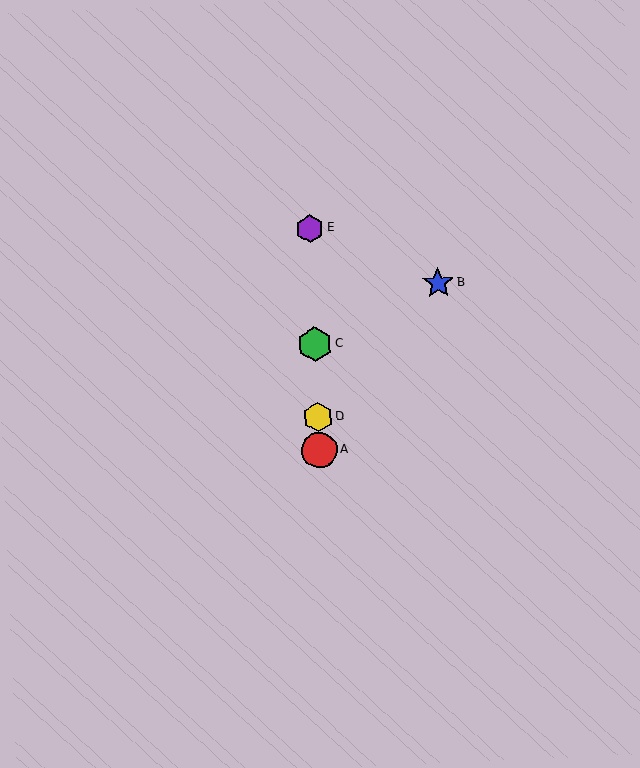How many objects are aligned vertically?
4 objects (A, C, D, E) are aligned vertically.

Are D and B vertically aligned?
No, D is at x≈318 and B is at x≈438.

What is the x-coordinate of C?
Object C is at x≈315.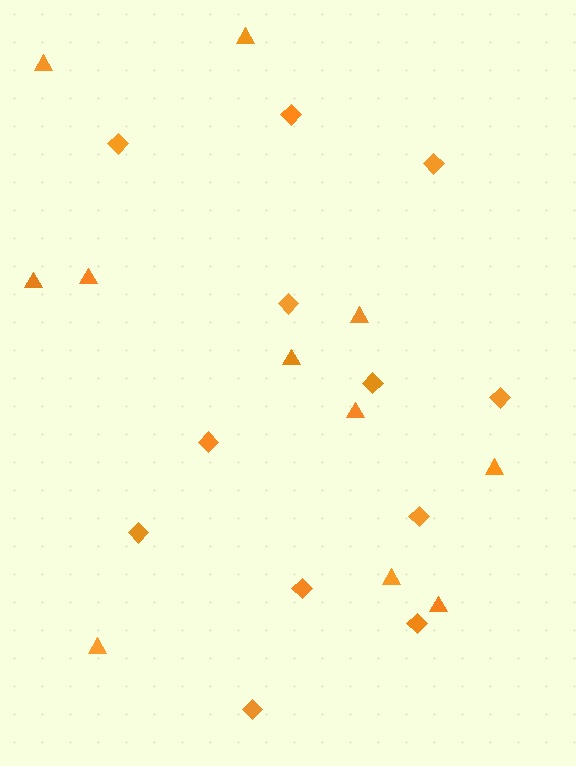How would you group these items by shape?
There are 2 groups: one group of diamonds (12) and one group of triangles (11).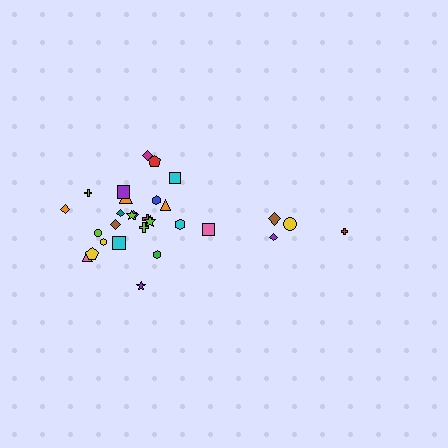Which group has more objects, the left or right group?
The left group.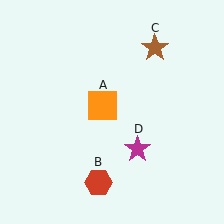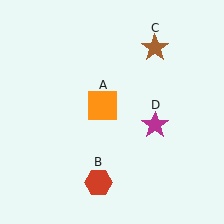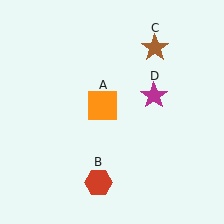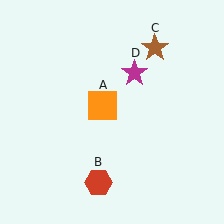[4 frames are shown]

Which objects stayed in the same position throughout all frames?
Orange square (object A) and red hexagon (object B) and brown star (object C) remained stationary.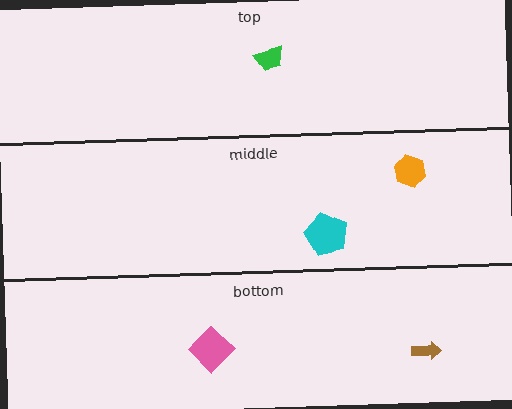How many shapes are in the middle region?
2.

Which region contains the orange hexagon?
The middle region.